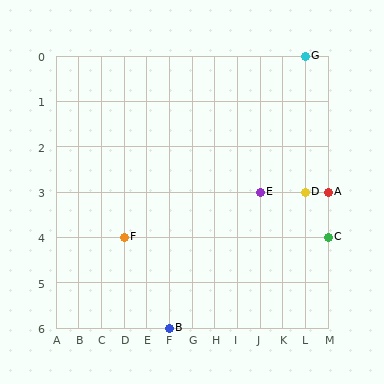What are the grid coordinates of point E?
Point E is at grid coordinates (J, 3).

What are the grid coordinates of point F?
Point F is at grid coordinates (D, 4).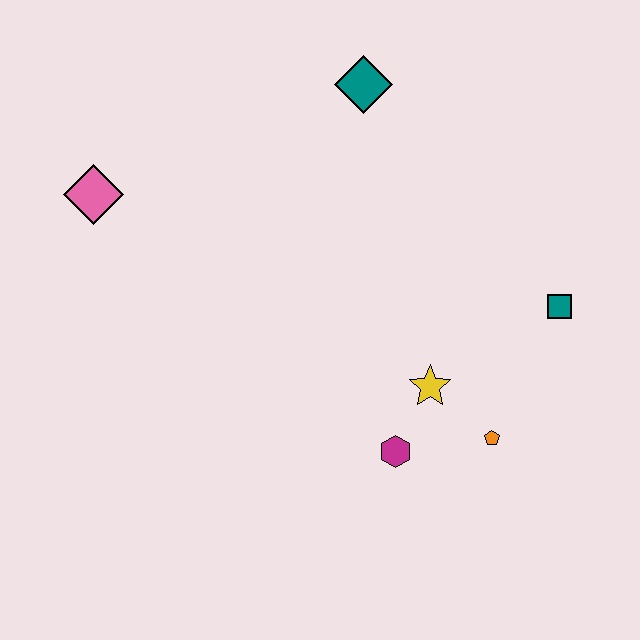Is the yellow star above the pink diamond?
No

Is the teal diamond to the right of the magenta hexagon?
No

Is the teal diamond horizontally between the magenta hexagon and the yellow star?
No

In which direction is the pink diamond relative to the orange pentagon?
The pink diamond is to the left of the orange pentagon.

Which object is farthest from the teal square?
The pink diamond is farthest from the teal square.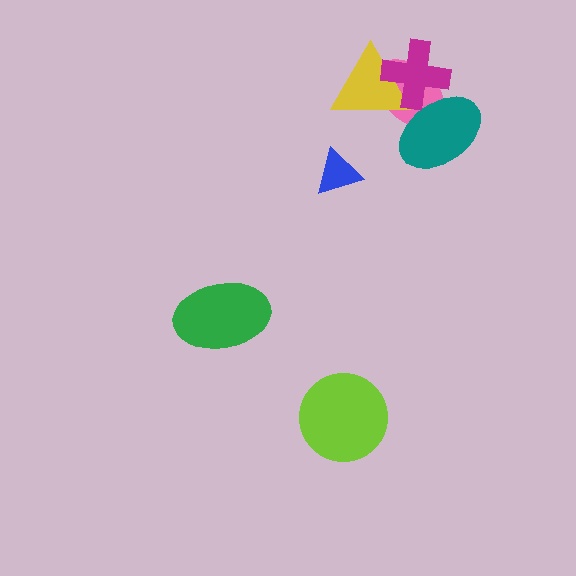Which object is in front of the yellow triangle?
The magenta cross is in front of the yellow triangle.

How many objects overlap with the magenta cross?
3 objects overlap with the magenta cross.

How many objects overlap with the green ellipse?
0 objects overlap with the green ellipse.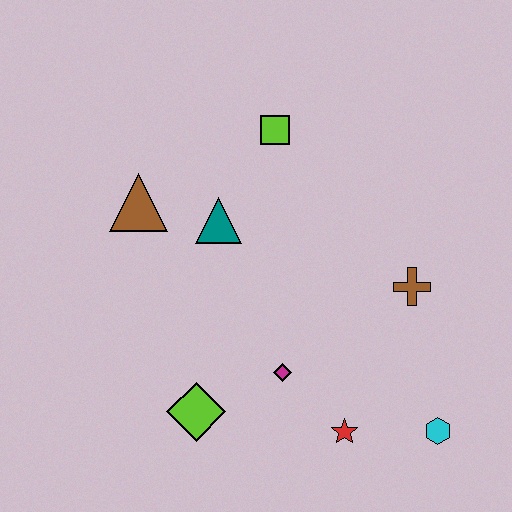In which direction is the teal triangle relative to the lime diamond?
The teal triangle is above the lime diamond.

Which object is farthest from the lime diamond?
The lime square is farthest from the lime diamond.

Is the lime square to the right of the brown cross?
No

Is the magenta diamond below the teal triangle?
Yes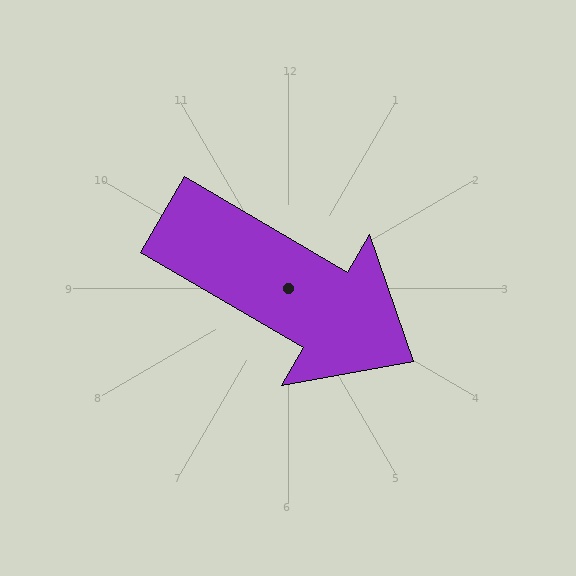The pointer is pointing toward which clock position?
Roughly 4 o'clock.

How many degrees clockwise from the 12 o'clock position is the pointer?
Approximately 120 degrees.